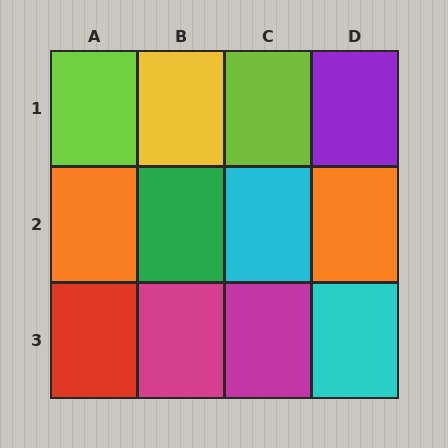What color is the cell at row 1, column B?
Yellow.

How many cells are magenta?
2 cells are magenta.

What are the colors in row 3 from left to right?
Red, magenta, magenta, cyan.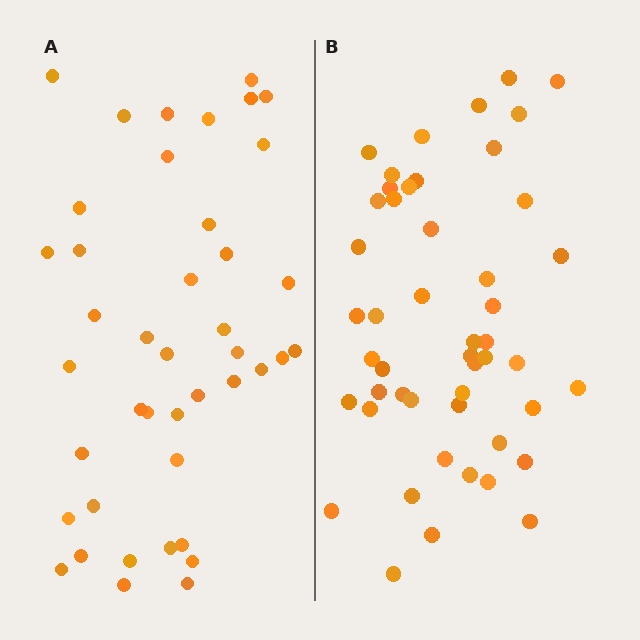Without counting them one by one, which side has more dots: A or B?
Region B (the right region) has more dots.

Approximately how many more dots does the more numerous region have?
Region B has roughly 8 or so more dots than region A.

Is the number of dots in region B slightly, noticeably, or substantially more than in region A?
Region B has only slightly more — the two regions are fairly close. The ratio is roughly 1.2 to 1.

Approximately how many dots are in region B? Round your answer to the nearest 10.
About 50 dots. (The exact count is 49, which rounds to 50.)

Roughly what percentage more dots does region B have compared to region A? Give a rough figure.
About 15% more.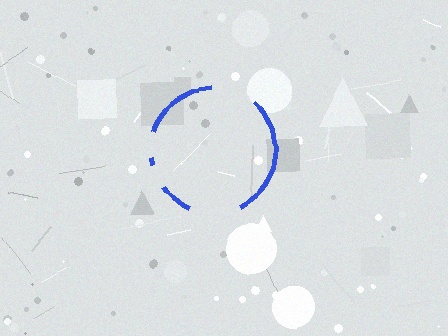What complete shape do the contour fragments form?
The contour fragments form a circle.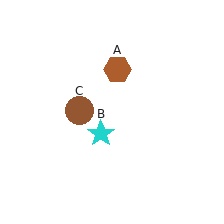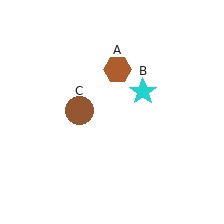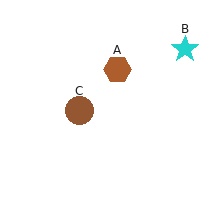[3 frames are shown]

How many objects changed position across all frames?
1 object changed position: cyan star (object B).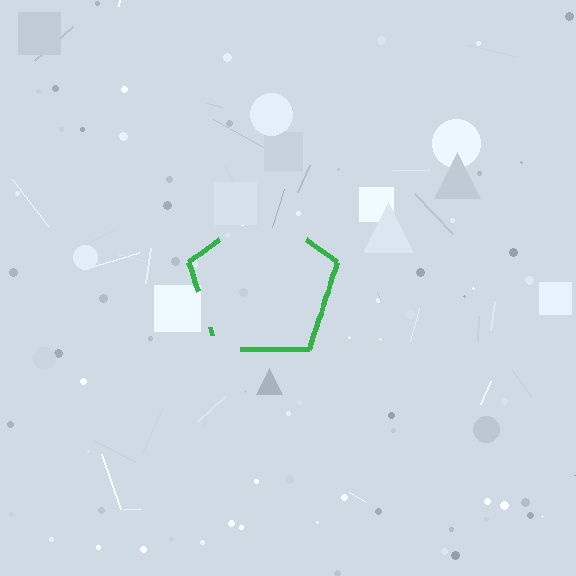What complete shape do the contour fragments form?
The contour fragments form a pentagon.